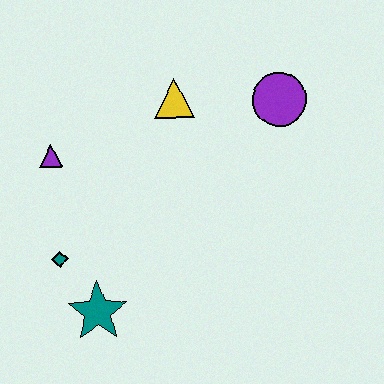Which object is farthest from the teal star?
The purple circle is farthest from the teal star.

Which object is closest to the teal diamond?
The teal star is closest to the teal diamond.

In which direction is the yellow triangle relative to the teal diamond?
The yellow triangle is above the teal diamond.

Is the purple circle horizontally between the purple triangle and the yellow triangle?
No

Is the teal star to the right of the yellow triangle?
No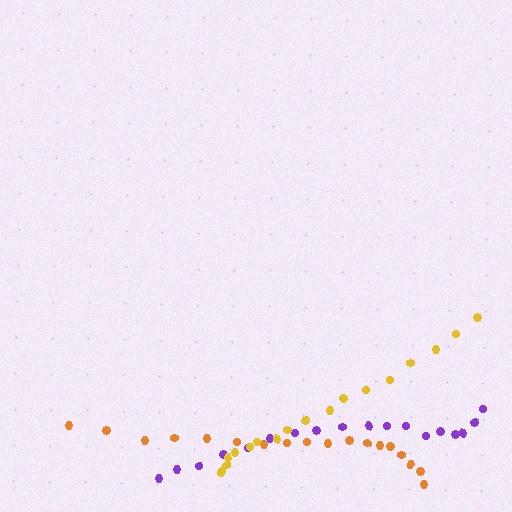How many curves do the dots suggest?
There are 3 distinct paths.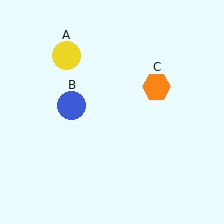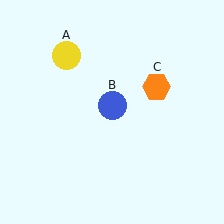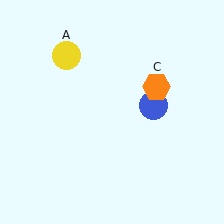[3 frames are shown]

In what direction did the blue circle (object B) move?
The blue circle (object B) moved right.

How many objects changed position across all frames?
1 object changed position: blue circle (object B).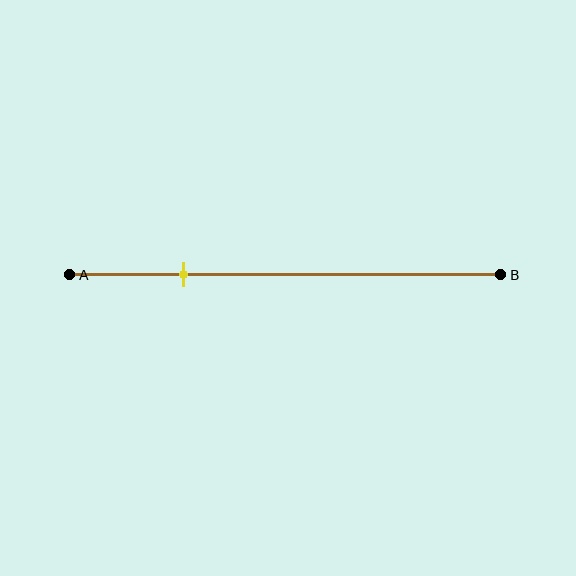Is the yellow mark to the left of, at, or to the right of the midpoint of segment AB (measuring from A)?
The yellow mark is to the left of the midpoint of segment AB.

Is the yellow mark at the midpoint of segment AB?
No, the mark is at about 25% from A, not at the 50% midpoint.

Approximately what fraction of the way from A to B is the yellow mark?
The yellow mark is approximately 25% of the way from A to B.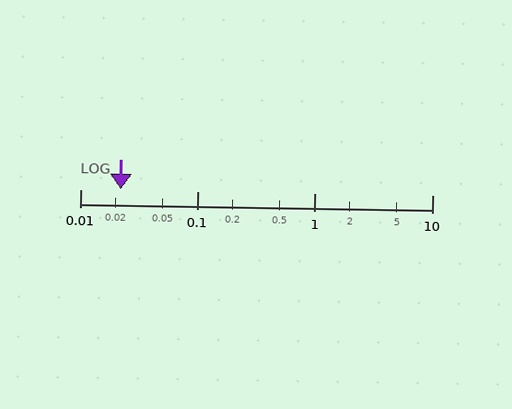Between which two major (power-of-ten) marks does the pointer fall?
The pointer is between 0.01 and 0.1.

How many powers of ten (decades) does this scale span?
The scale spans 3 decades, from 0.01 to 10.